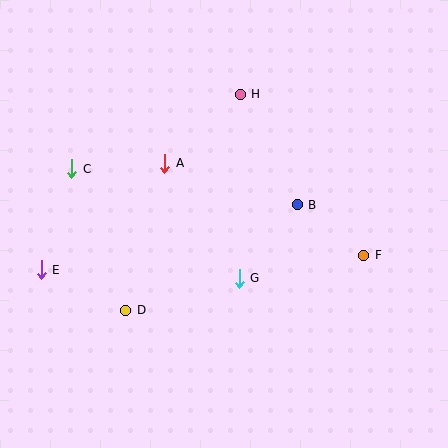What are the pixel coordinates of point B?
Point B is at (297, 205).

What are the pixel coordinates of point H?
Point H is at (240, 94).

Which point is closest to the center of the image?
Point G at (239, 278) is closest to the center.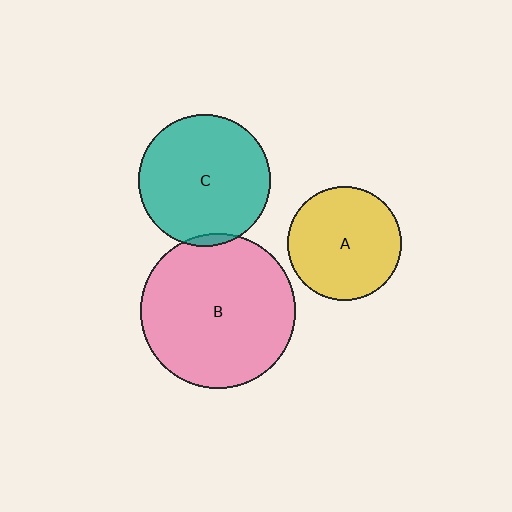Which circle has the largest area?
Circle B (pink).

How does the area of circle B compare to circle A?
Approximately 1.8 times.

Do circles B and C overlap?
Yes.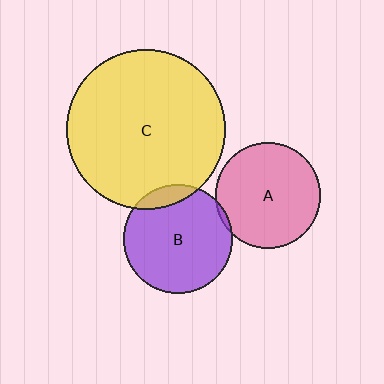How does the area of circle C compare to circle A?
Approximately 2.3 times.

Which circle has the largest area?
Circle C (yellow).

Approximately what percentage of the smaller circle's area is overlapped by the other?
Approximately 5%.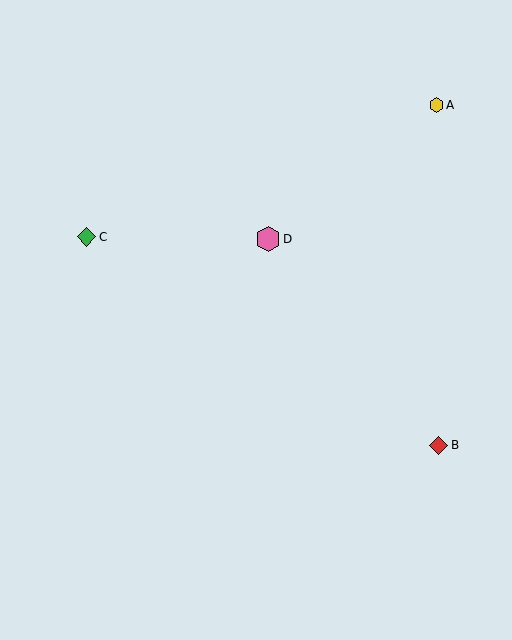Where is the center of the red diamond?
The center of the red diamond is at (439, 445).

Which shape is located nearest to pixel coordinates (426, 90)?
The yellow hexagon (labeled A) at (436, 105) is nearest to that location.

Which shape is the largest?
The pink hexagon (labeled D) is the largest.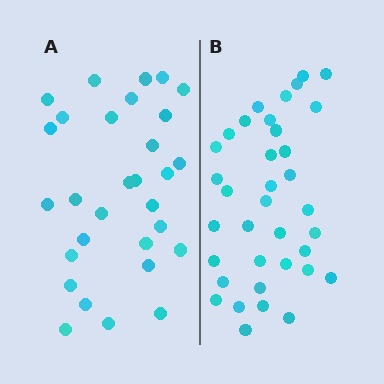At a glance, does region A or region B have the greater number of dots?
Region B (the right region) has more dots.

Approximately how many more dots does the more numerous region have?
Region B has about 6 more dots than region A.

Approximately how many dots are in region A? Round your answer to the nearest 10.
About 30 dots.